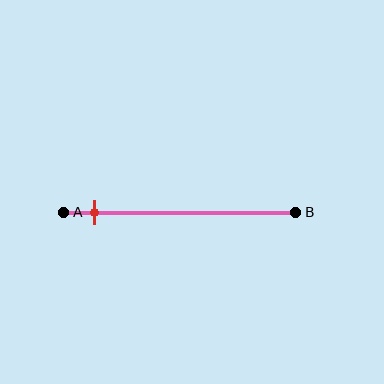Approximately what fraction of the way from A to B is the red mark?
The red mark is approximately 15% of the way from A to B.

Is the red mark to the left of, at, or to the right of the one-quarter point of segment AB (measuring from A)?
The red mark is to the left of the one-quarter point of segment AB.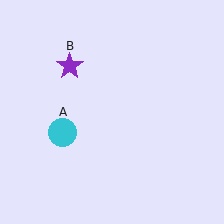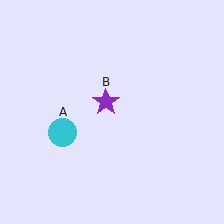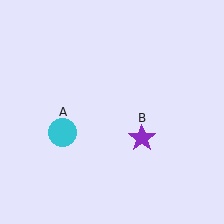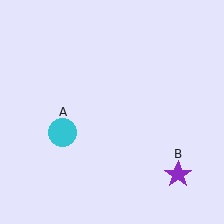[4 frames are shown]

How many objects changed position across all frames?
1 object changed position: purple star (object B).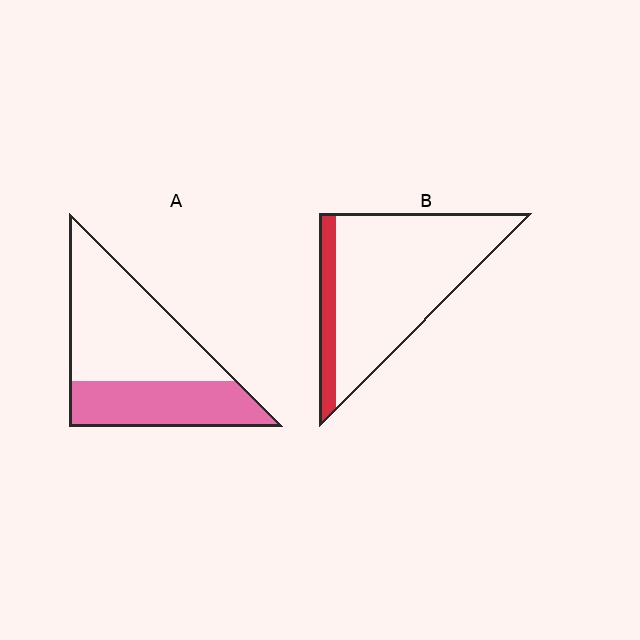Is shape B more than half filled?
No.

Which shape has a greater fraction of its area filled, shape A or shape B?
Shape A.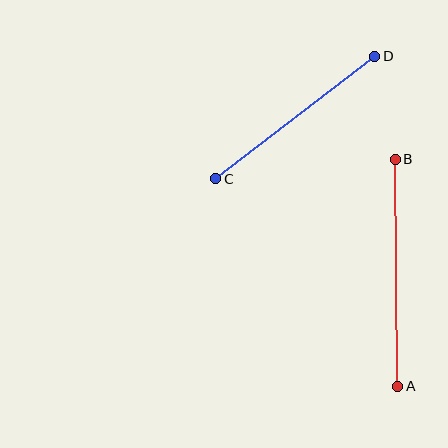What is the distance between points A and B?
The distance is approximately 227 pixels.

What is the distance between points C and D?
The distance is approximately 201 pixels.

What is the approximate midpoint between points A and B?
The midpoint is at approximately (397, 273) pixels.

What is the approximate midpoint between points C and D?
The midpoint is at approximately (295, 118) pixels.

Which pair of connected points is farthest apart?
Points A and B are farthest apart.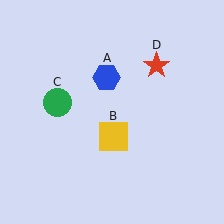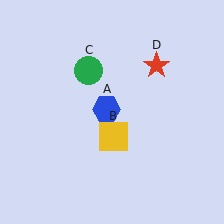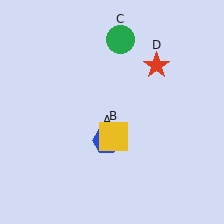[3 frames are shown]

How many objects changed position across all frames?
2 objects changed position: blue hexagon (object A), green circle (object C).